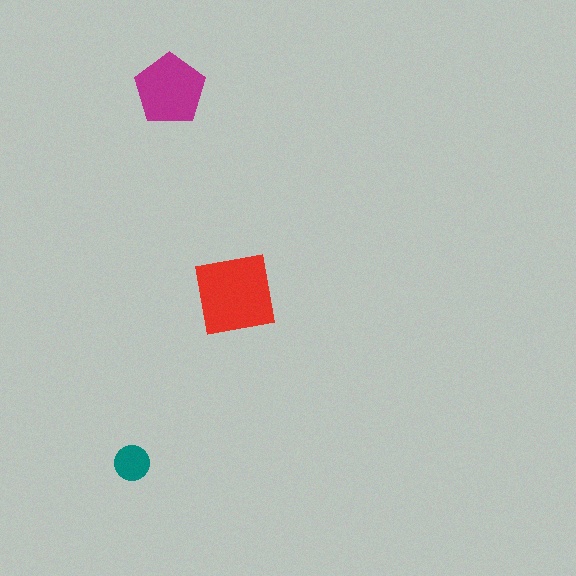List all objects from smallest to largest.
The teal circle, the magenta pentagon, the red square.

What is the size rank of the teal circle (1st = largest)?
3rd.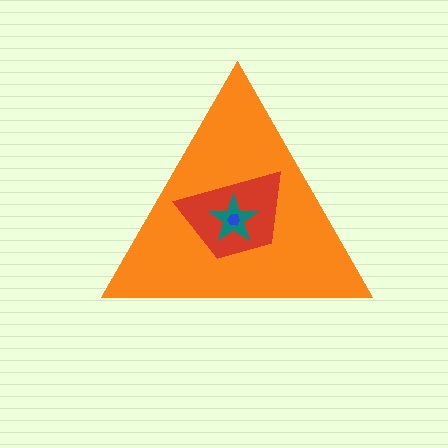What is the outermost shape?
The orange triangle.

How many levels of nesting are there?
4.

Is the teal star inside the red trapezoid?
Yes.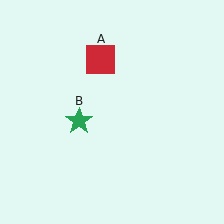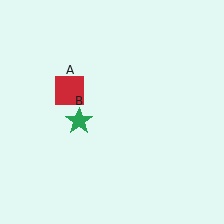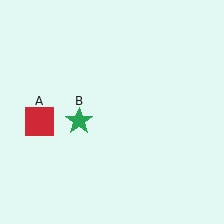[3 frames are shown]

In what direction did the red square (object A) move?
The red square (object A) moved down and to the left.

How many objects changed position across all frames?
1 object changed position: red square (object A).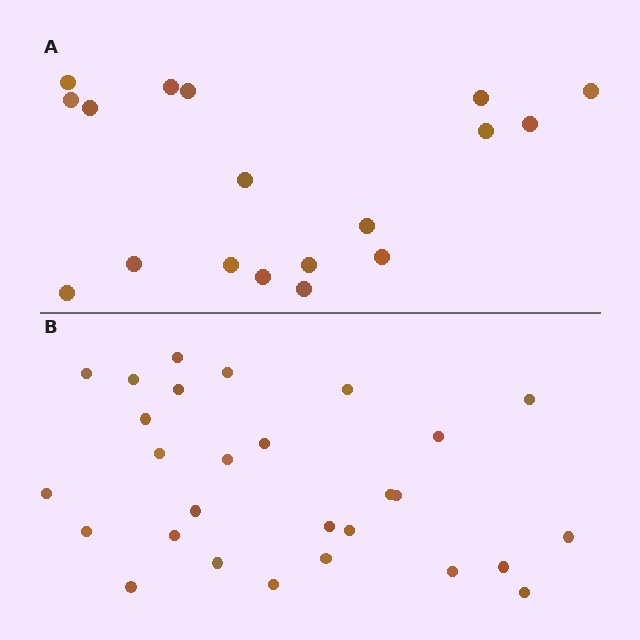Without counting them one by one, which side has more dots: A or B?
Region B (the bottom region) has more dots.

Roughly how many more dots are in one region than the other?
Region B has roughly 10 or so more dots than region A.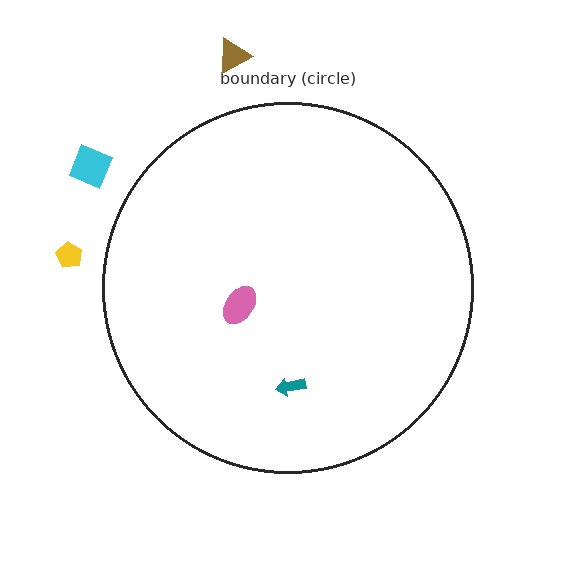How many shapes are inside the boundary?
2 inside, 3 outside.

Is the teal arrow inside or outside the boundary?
Inside.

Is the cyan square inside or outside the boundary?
Outside.